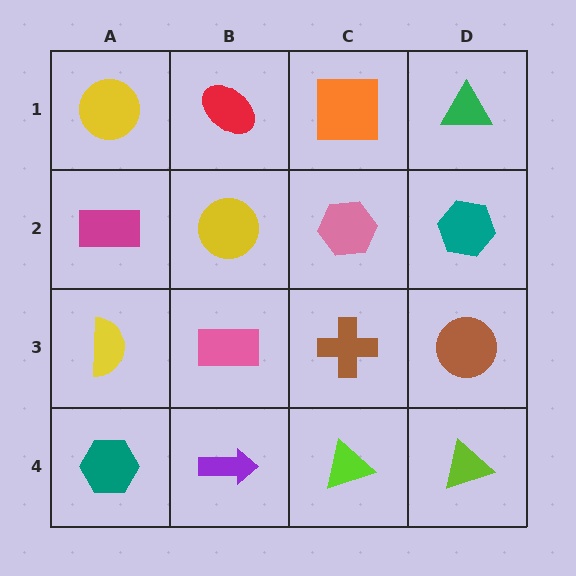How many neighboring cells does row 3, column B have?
4.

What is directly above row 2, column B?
A red ellipse.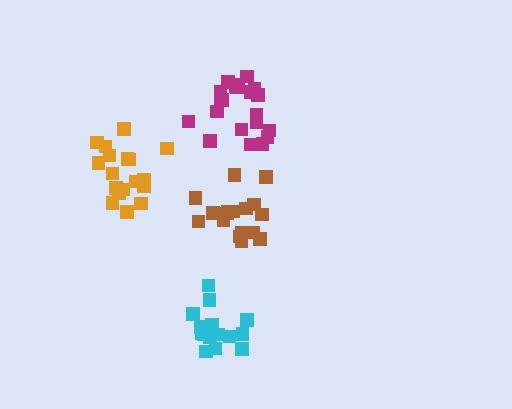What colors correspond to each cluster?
The clusters are colored: brown, cyan, orange, magenta.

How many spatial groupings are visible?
There are 4 spatial groupings.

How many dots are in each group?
Group 1: 18 dots, Group 2: 15 dots, Group 3: 18 dots, Group 4: 21 dots (72 total).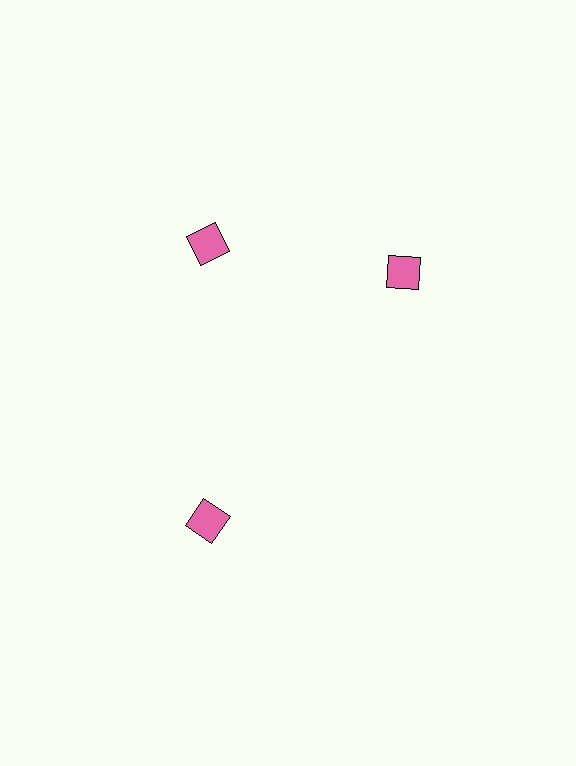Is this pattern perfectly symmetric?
No. The 3 pink diamonds are arranged in a ring, but one element near the 3 o'clock position is rotated out of alignment along the ring, breaking the 3-fold rotational symmetry.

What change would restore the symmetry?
The symmetry would be restored by rotating it back into even spacing with its neighbors so that all 3 diamonds sit at equal angles and equal distance from the center.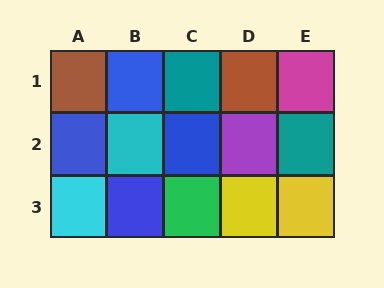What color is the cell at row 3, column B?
Blue.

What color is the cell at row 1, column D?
Brown.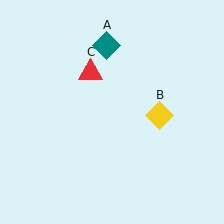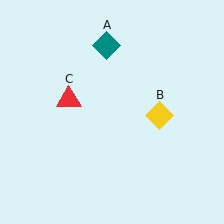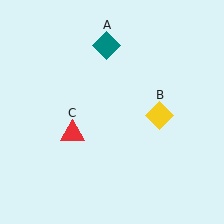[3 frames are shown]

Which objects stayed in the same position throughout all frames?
Teal diamond (object A) and yellow diamond (object B) remained stationary.